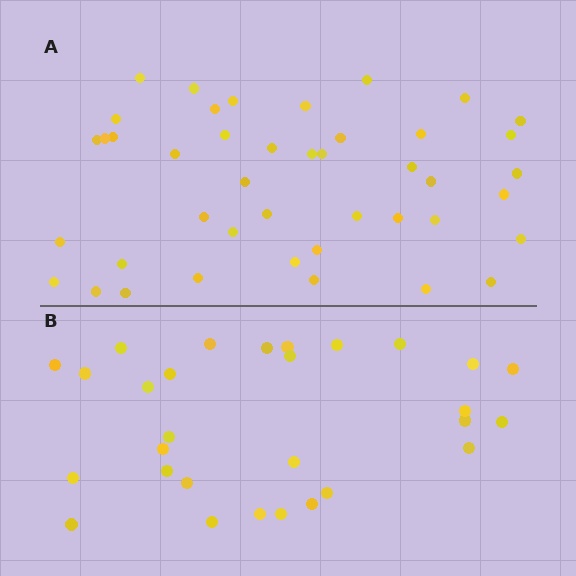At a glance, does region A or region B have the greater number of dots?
Region A (the top region) has more dots.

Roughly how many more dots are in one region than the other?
Region A has approximately 15 more dots than region B.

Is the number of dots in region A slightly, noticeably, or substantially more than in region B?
Region A has substantially more. The ratio is roughly 1.5 to 1.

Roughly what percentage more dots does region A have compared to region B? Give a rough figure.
About 50% more.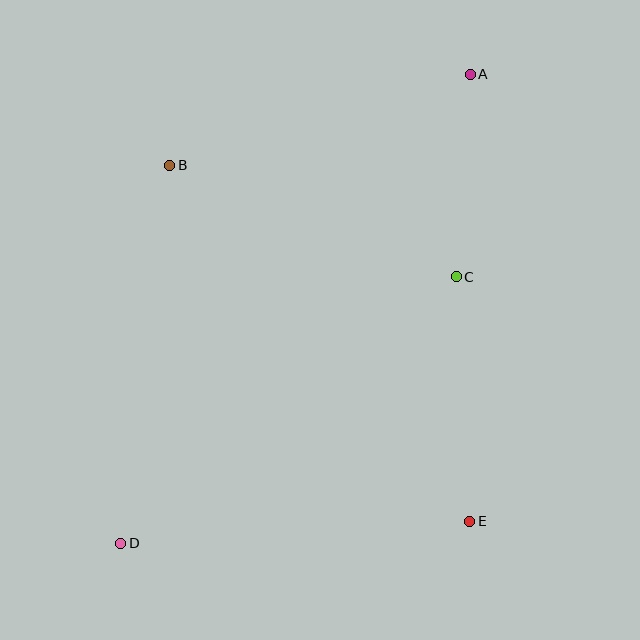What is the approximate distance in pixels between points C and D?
The distance between C and D is approximately 429 pixels.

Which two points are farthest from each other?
Points A and D are farthest from each other.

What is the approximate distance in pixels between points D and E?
The distance between D and E is approximately 350 pixels.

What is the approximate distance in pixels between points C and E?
The distance between C and E is approximately 245 pixels.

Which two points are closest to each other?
Points A and C are closest to each other.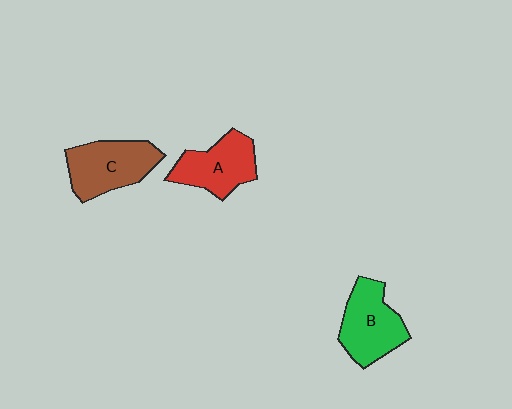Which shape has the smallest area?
Shape A (red).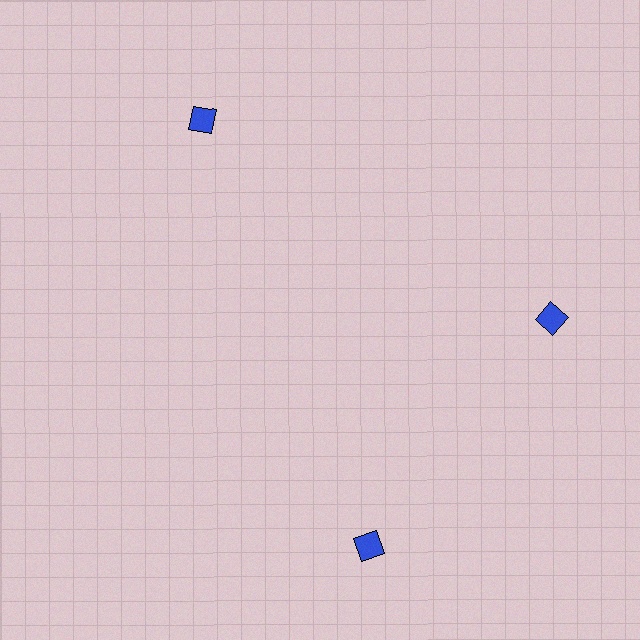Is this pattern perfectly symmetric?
No. The 3 blue diamonds are arranged in a ring, but one element near the 7 o'clock position is rotated out of alignment along the ring, breaking the 3-fold rotational symmetry.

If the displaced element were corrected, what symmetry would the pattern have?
It would have 3-fold rotational symmetry — the pattern would map onto itself every 120 degrees.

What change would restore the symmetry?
The symmetry would be restored by rotating it back into even spacing with its neighbors so that all 3 diamonds sit at equal angles and equal distance from the center.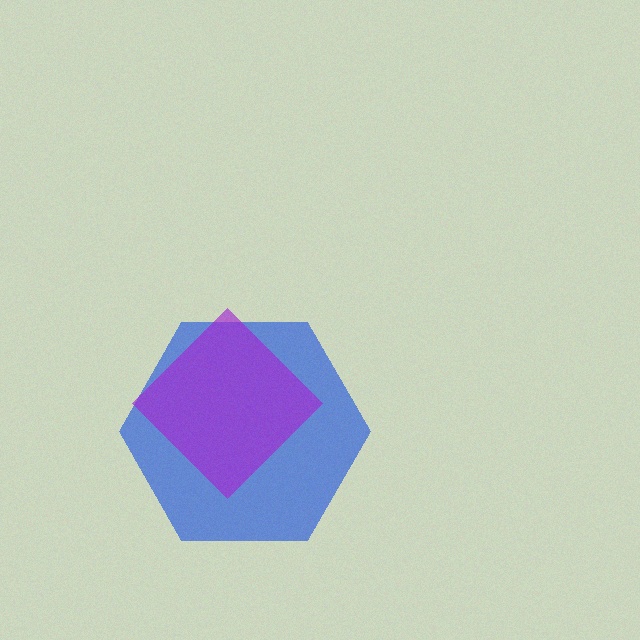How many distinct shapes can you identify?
There are 2 distinct shapes: a blue hexagon, a purple diamond.